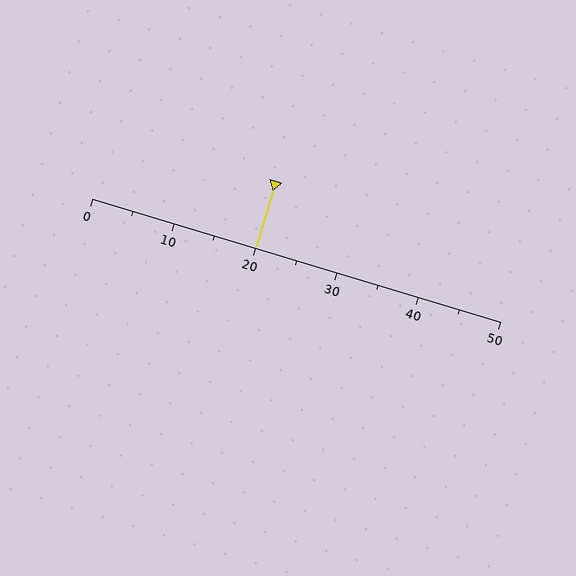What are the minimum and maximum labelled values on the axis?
The axis runs from 0 to 50.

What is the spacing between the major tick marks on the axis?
The major ticks are spaced 10 apart.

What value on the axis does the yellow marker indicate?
The marker indicates approximately 20.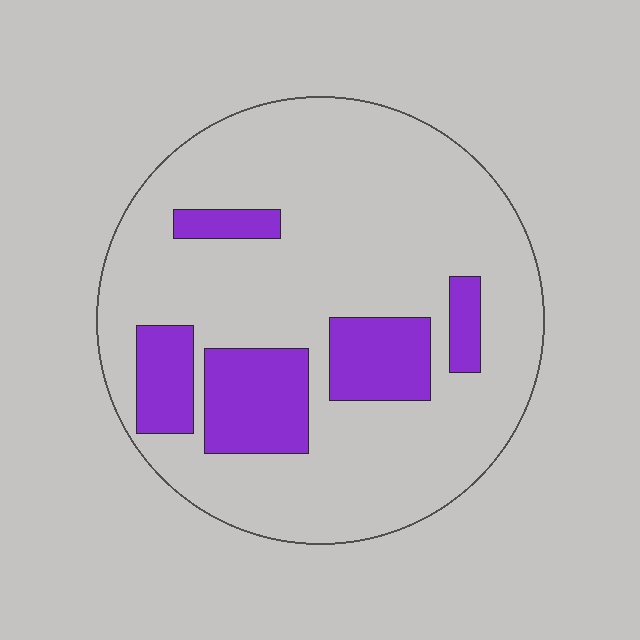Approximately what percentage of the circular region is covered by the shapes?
Approximately 20%.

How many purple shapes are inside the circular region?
5.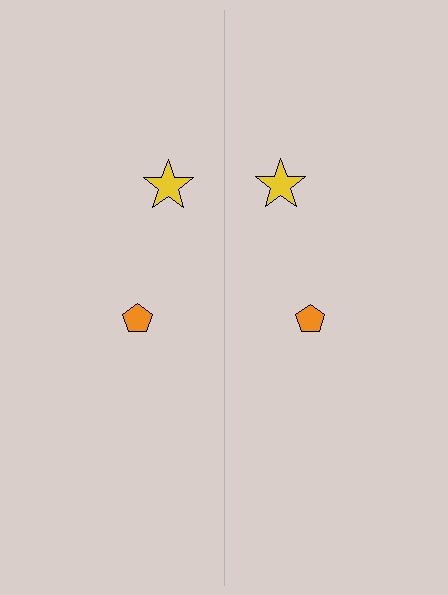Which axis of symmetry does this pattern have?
The pattern has a vertical axis of symmetry running through the center of the image.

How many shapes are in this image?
There are 4 shapes in this image.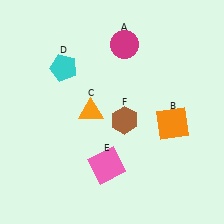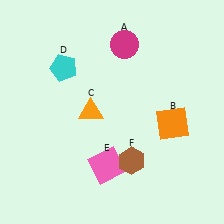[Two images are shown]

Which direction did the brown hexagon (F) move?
The brown hexagon (F) moved down.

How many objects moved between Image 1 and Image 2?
1 object moved between the two images.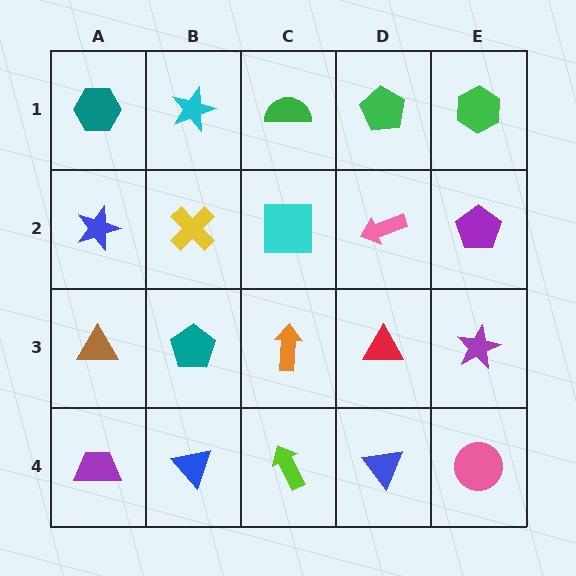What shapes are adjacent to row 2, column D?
A green pentagon (row 1, column D), a red triangle (row 3, column D), a cyan square (row 2, column C), a purple pentagon (row 2, column E).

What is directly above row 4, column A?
A brown triangle.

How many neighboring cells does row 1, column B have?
3.